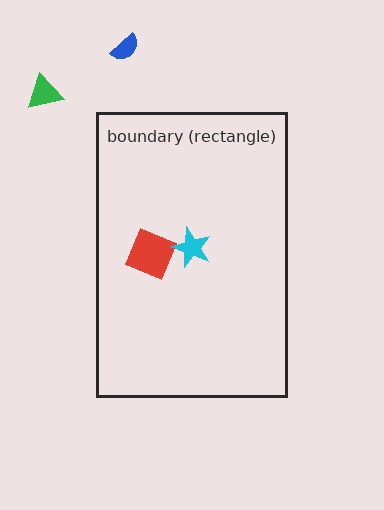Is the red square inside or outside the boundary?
Inside.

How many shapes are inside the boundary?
2 inside, 2 outside.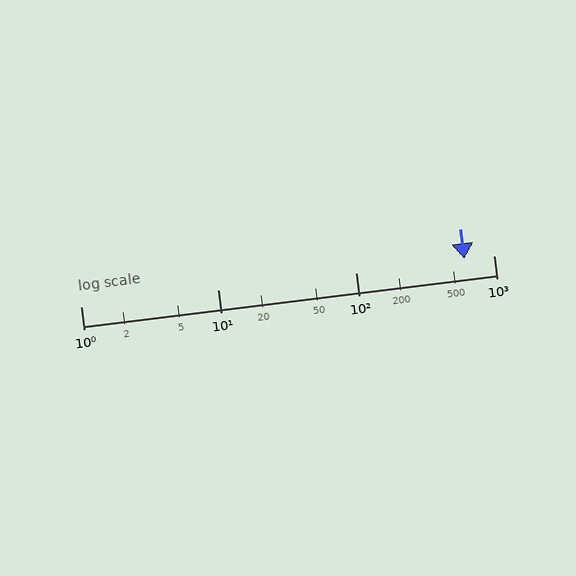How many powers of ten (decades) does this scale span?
The scale spans 3 decades, from 1 to 1000.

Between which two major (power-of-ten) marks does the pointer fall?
The pointer is between 100 and 1000.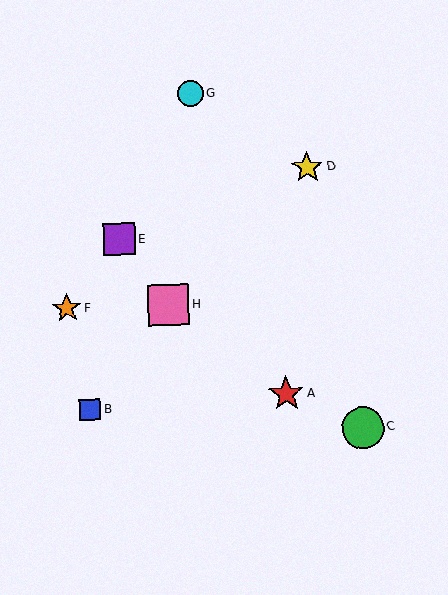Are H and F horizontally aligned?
Yes, both are at y≈305.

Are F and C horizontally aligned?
No, F is at y≈308 and C is at y≈428.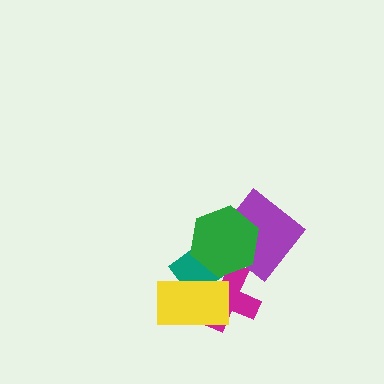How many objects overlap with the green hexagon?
3 objects overlap with the green hexagon.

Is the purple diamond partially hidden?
Yes, it is partially covered by another shape.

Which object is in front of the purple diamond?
The green hexagon is in front of the purple diamond.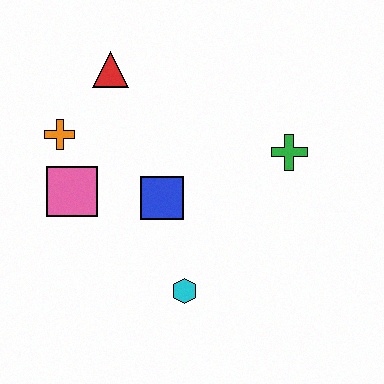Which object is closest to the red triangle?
The orange cross is closest to the red triangle.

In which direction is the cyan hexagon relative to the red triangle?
The cyan hexagon is below the red triangle.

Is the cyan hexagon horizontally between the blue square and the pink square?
No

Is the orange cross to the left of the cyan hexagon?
Yes